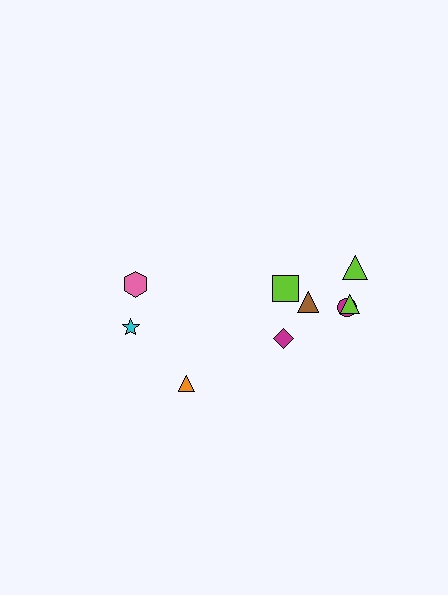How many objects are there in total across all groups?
There are 9 objects.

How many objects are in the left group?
There are 3 objects.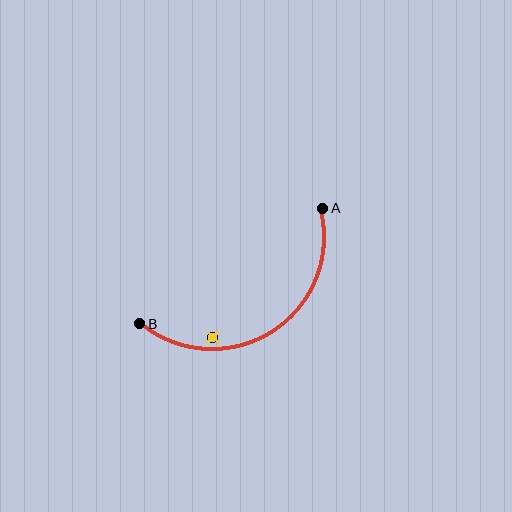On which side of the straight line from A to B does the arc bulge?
The arc bulges below the straight line connecting A and B.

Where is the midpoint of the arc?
The arc midpoint is the point on the curve farthest from the straight line joining A and B. It sits below that line.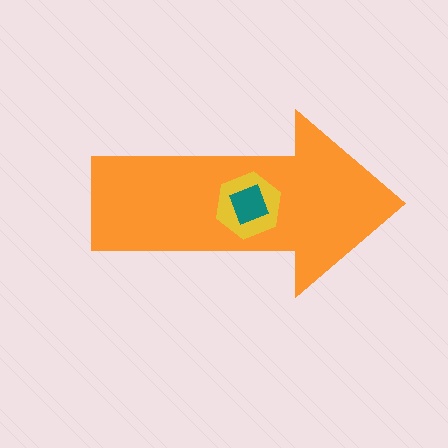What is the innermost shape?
The teal square.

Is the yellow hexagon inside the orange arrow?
Yes.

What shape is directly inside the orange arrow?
The yellow hexagon.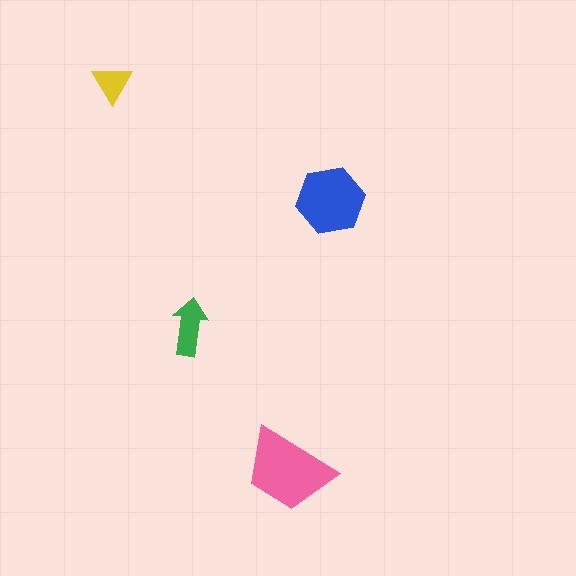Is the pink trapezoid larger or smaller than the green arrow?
Larger.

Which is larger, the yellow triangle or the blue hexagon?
The blue hexagon.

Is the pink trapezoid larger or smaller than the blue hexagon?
Larger.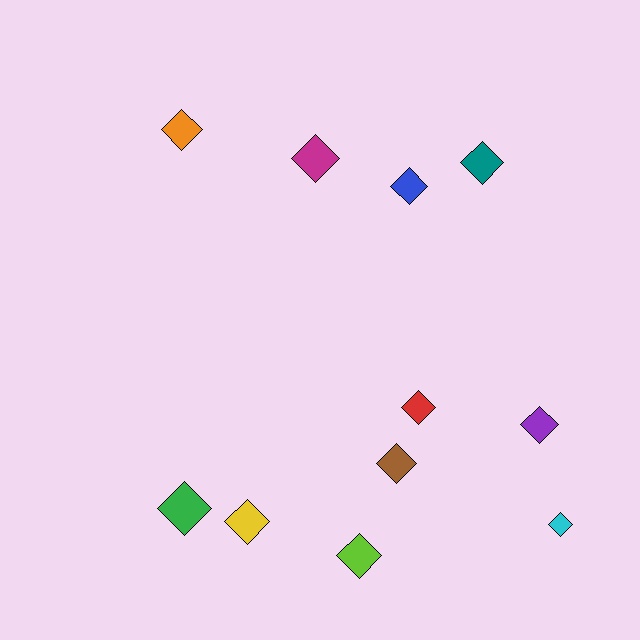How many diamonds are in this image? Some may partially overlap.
There are 11 diamonds.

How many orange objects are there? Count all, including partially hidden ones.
There is 1 orange object.